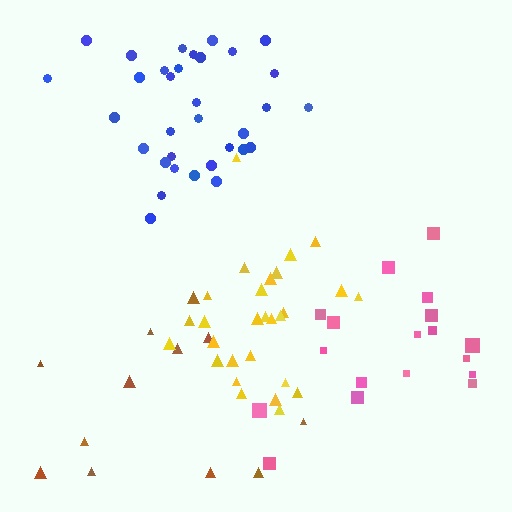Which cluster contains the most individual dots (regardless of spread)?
Blue (33).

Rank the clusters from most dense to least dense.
blue, yellow, pink, brown.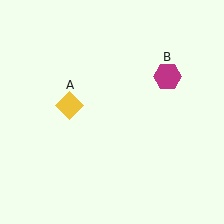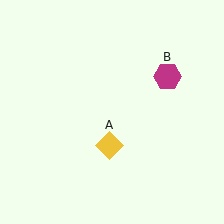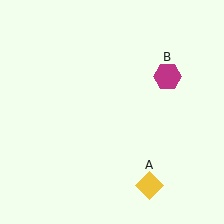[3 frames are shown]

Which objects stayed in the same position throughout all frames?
Magenta hexagon (object B) remained stationary.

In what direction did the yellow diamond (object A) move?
The yellow diamond (object A) moved down and to the right.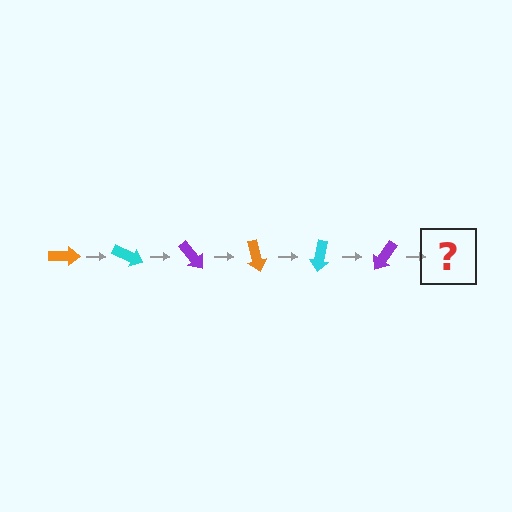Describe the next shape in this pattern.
It should be an orange arrow, rotated 150 degrees from the start.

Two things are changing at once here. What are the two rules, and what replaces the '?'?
The two rules are that it rotates 25 degrees each step and the color cycles through orange, cyan, and purple. The '?' should be an orange arrow, rotated 150 degrees from the start.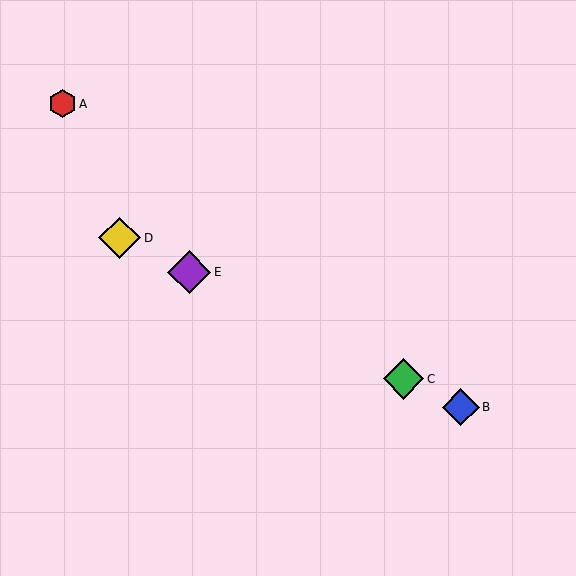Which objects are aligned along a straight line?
Objects B, C, D, E are aligned along a straight line.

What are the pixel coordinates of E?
Object E is at (189, 272).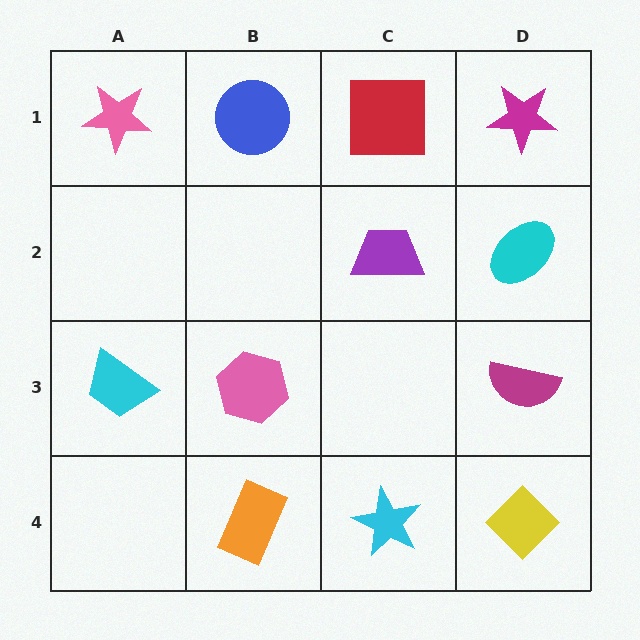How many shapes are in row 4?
3 shapes.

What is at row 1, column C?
A red square.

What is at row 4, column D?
A yellow diamond.